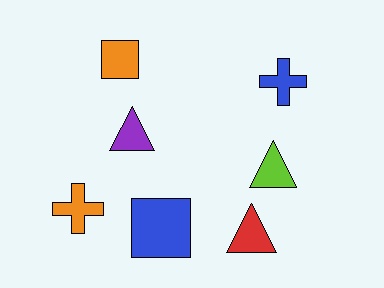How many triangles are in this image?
There are 3 triangles.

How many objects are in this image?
There are 7 objects.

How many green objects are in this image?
There are no green objects.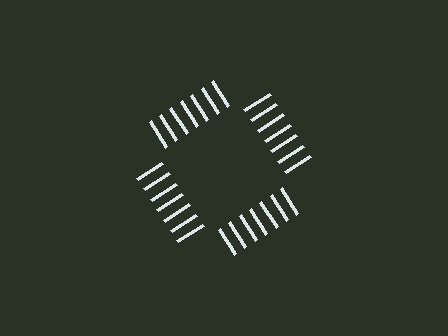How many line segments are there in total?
28 — 7 along each of the 4 edges.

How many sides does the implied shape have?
4 sides — the line-ends trace a square.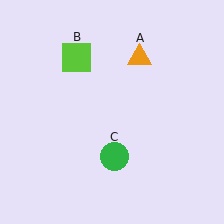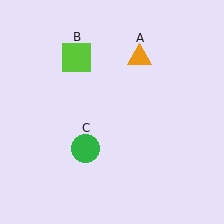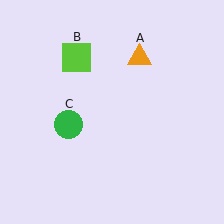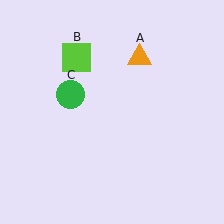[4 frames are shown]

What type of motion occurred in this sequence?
The green circle (object C) rotated clockwise around the center of the scene.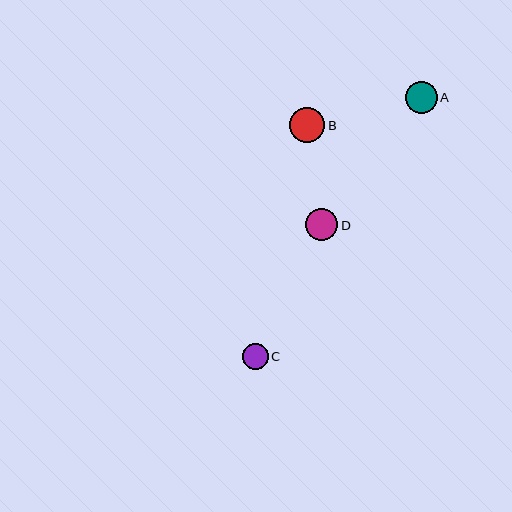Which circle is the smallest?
Circle C is the smallest with a size of approximately 25 pixels.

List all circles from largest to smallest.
From largest to smallest: B, D, A, C.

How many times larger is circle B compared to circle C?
Circle B is approximately 1.4 times the size of circle C.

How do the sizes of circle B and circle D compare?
Circle B and circle D are approximately the same size.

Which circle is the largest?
Circle B is the largest with a size of approximately 35 pixels.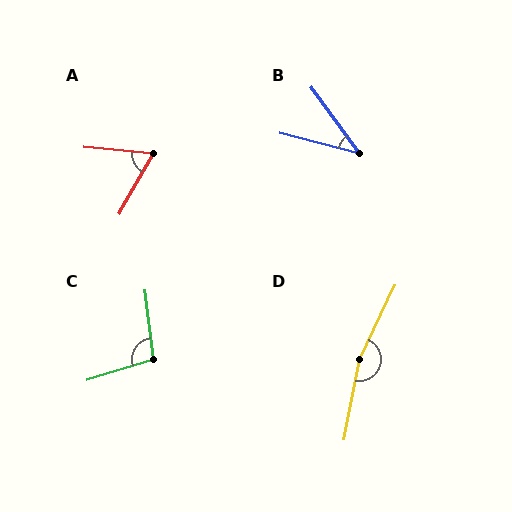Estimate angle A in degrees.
Approximately 65 degrees.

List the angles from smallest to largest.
B (40°), A (65°), C (100°), D (165°).